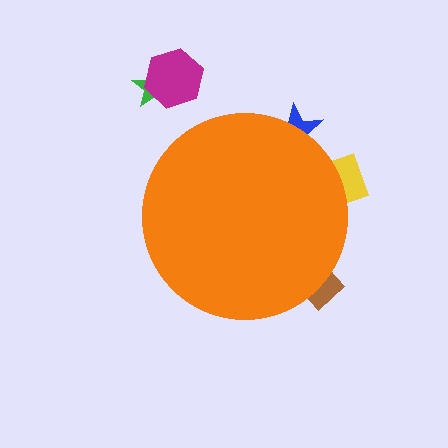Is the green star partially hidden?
No, the green star is fully visible.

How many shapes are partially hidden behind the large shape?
3 shapes are partially hidden.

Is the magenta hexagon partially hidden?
No, the magenta hexagon is fully visible.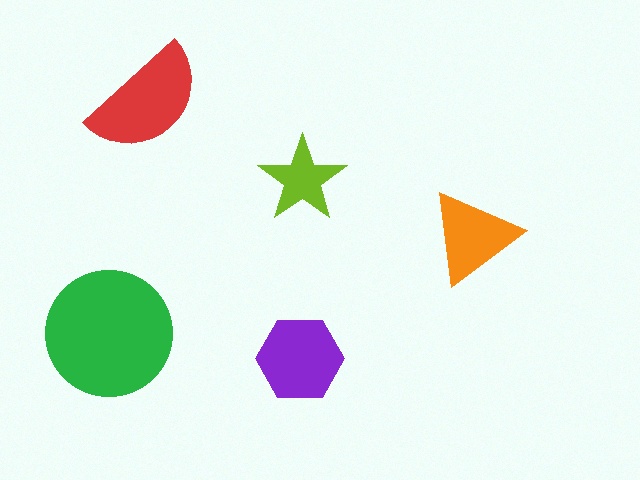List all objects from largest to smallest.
The green circle, the red semicircle, the purple hexagon, the orange triangle, the lime star.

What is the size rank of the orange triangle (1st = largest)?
4th.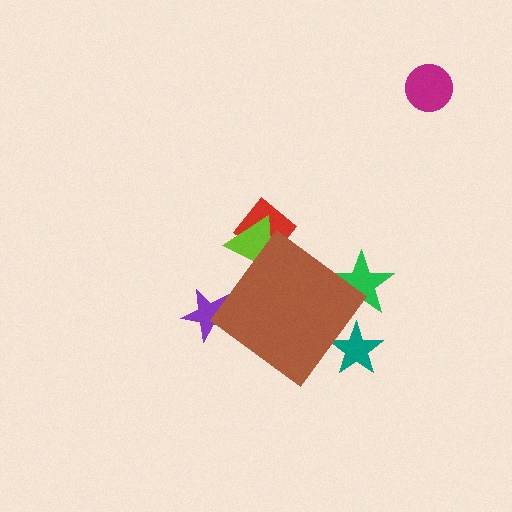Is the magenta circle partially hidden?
No, the magenta circle is fully visible.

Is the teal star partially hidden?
Yes, the teal star is partially hidden behind the brown diamond.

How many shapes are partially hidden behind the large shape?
5 shapes are partially hidden.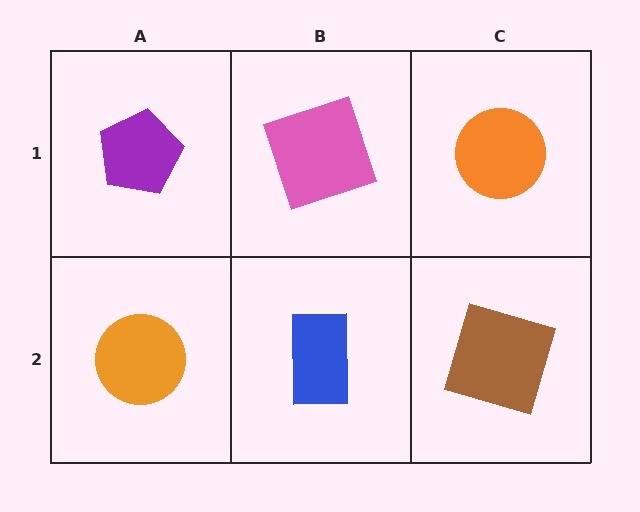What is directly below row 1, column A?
An orange circle.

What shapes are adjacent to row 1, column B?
A blue rectangle (row 2, column B), a purple pentagon (row 1, column A), an orange circle (row 1, column C).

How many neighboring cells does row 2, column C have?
2.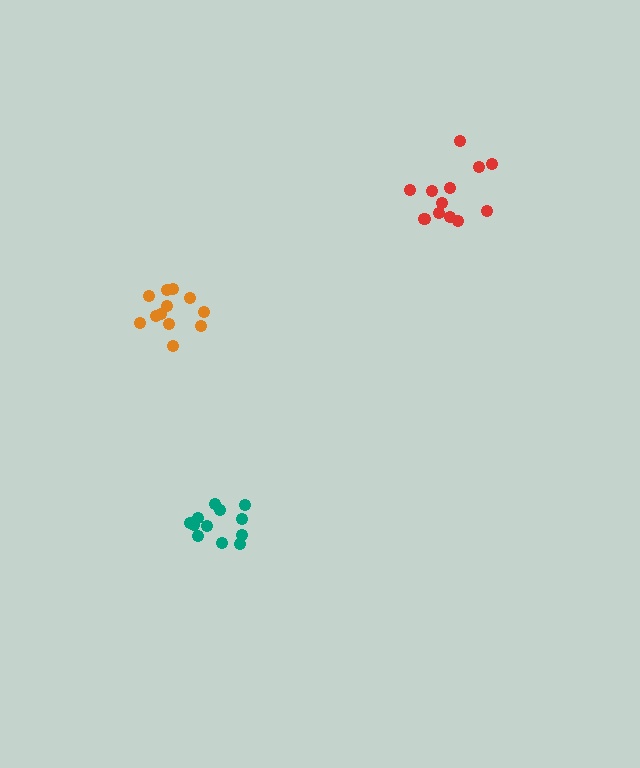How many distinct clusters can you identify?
There are 3 distinct clusters.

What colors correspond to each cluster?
The clusters are colored: orange, red, teal.